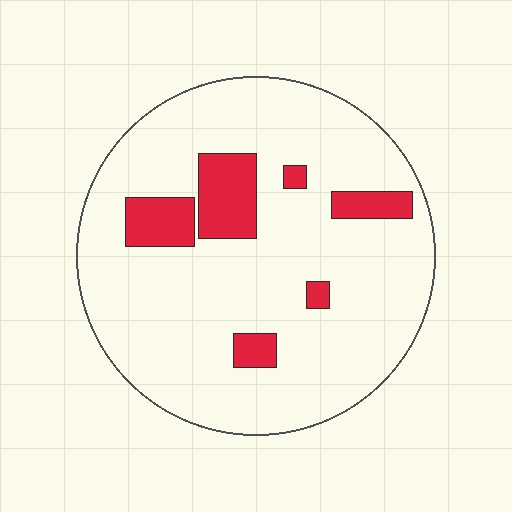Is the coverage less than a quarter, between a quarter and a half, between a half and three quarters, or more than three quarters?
Less than a quarter.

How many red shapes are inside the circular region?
6.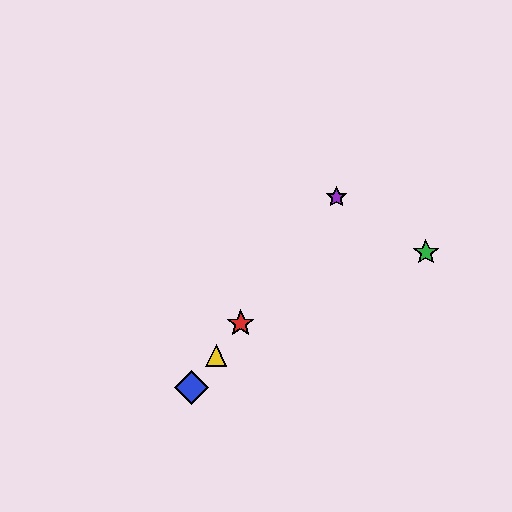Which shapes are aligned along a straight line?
The red star, the blue diamond, the yellow triangle, the purple star are aligned along a straight line.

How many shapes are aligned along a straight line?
4 shapes (the red star, the blue diamond, the yellow triangle, the purple star) are aligned along a straight line.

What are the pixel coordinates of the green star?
The green star is at (426, 253).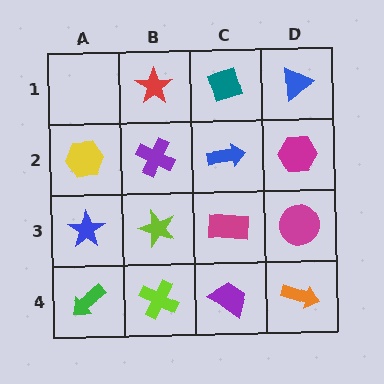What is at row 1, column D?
A blue triangle.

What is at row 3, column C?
A magenta rectangle.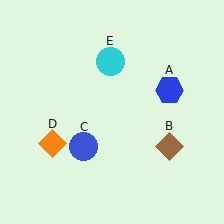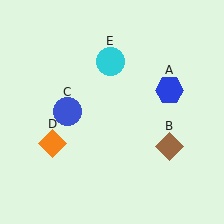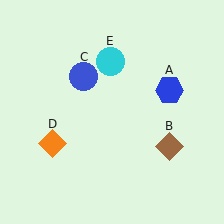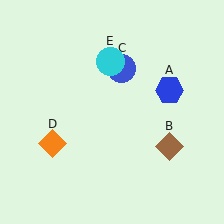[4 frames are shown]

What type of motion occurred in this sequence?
The blue circle (object C) rotated clockwise around the center of the scene.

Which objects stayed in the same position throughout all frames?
Blue hexagon (object A) and brown diamond (object B) and orange diamond (object D) and cyan circle (object E) remained stationary.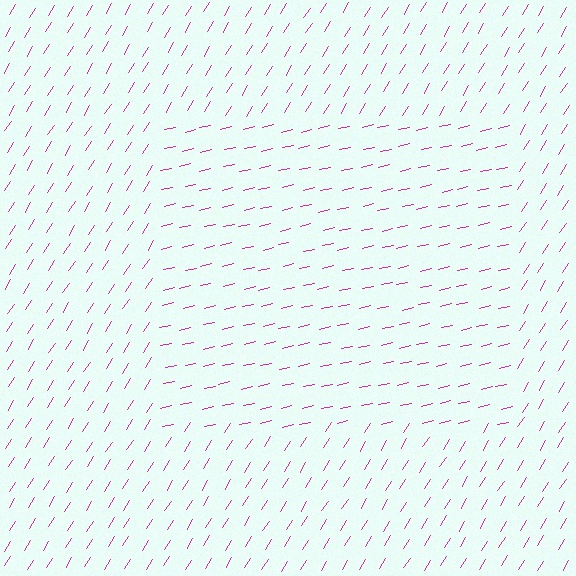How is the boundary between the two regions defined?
The boundary is defined purely by a change in line orientation (approximately 45 degrees difference). All lines are the same color and thickness.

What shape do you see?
I see a rectangle.